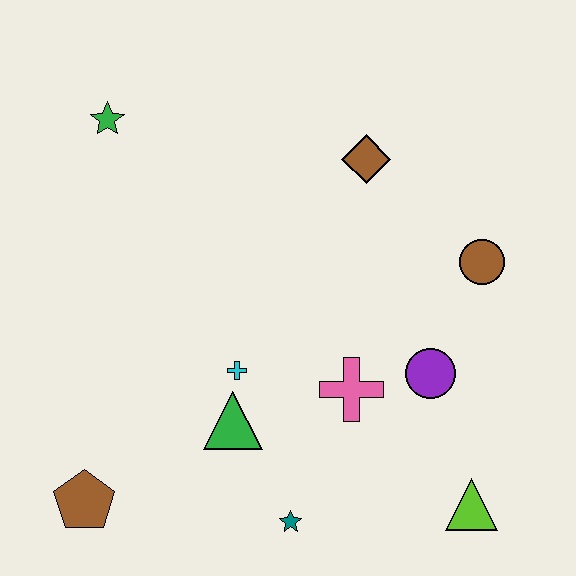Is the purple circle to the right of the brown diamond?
Yes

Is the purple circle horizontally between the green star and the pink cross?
No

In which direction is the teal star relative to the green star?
The teal star is below the green star.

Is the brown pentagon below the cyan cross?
Yes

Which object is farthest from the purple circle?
The green star is farthest from the purple circle.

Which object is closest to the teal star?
The green triangle is closest to the teal star.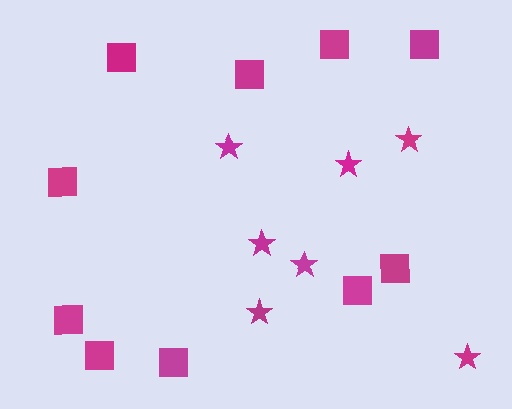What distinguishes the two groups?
There are 2 groups: one group of stars (7) and one group of squares (10).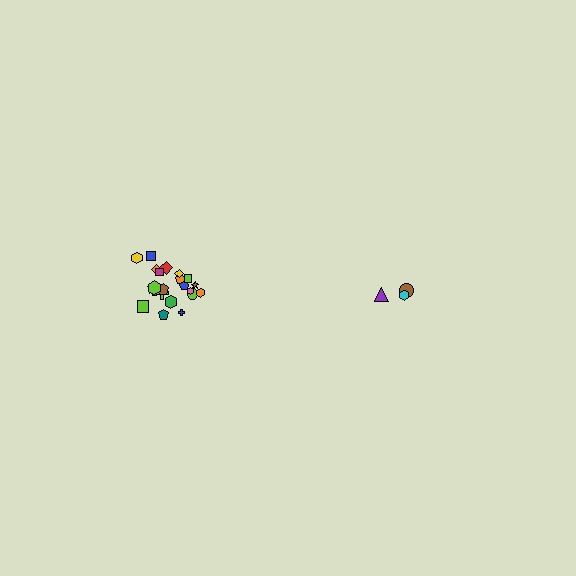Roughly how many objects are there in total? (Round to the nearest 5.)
Roughly 25 objects in total.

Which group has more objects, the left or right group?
The left group.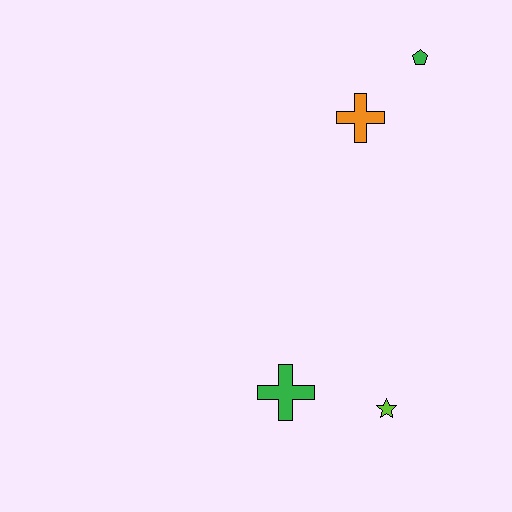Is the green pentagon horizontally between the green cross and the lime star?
No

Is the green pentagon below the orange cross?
No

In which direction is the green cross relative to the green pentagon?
The green cross is below the green pentagon.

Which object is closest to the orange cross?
The green pentagon is closest to the orange cross.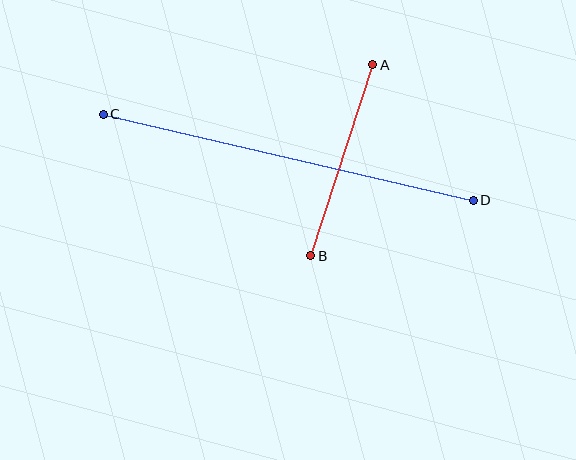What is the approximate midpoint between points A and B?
The midpoint is at approximately (342, 160) pixels.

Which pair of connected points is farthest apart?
Points C and D are farthest apart.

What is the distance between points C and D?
The distance is approximately 380 pixels.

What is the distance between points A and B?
The distance is approximately 201 pixels.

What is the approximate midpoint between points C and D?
The midpoint is at approximately (288, 157) pixels.